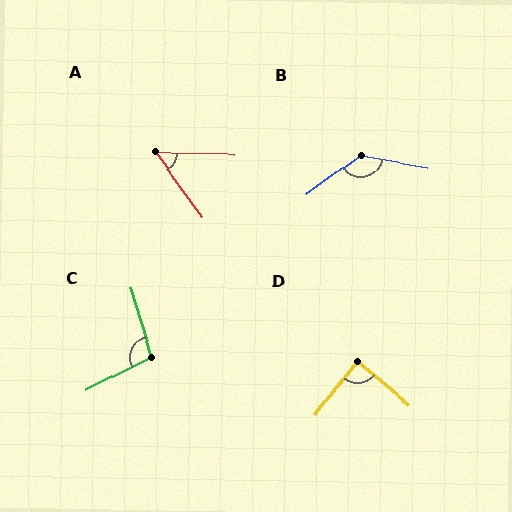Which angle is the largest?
B, at approximately 133 degrees.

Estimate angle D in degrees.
Approximately 88 degrees.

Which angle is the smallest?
A, at approximately 52 degrees.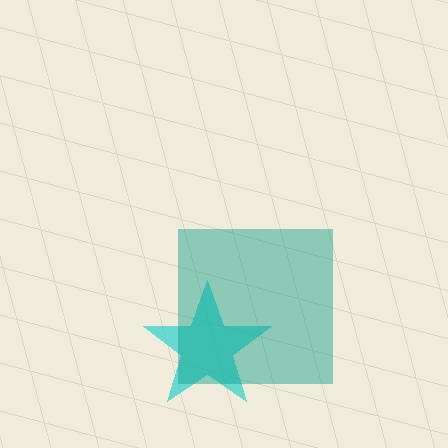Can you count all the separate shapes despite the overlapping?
Yes, there are 2 separate shapes.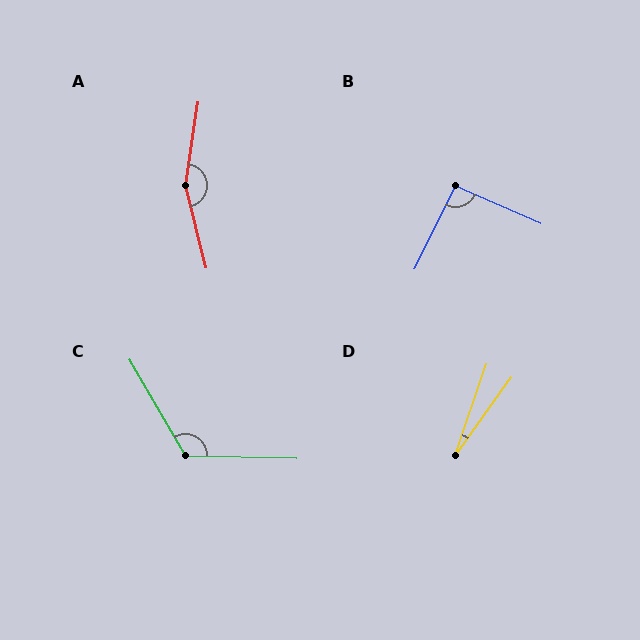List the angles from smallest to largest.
D (17°), B (93°), C (121°), A (157°).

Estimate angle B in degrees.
Approximately 93 degrees.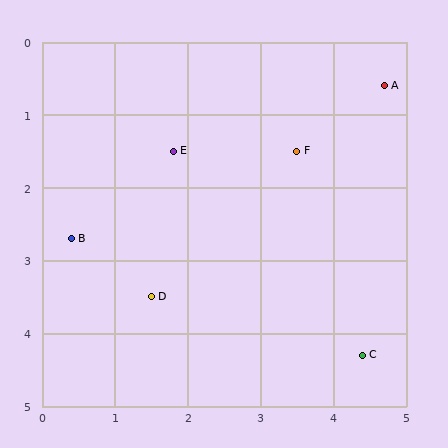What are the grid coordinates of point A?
Point A is at approximately (4.7, 0.6).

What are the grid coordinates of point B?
Point B is at approximately (0.4, 2.7).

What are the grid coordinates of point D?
Point D is at approximately (1.5, 3.5).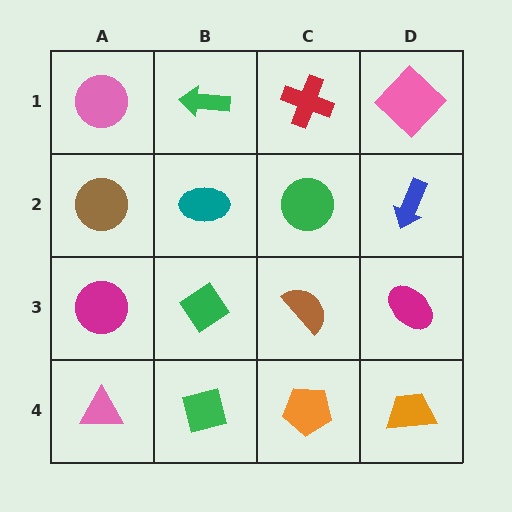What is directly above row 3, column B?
A teal ellipse.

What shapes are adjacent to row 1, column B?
A teal ellipse (row 2, column B), a pink circle (row 1, column A), a red cross (row 1, column C).